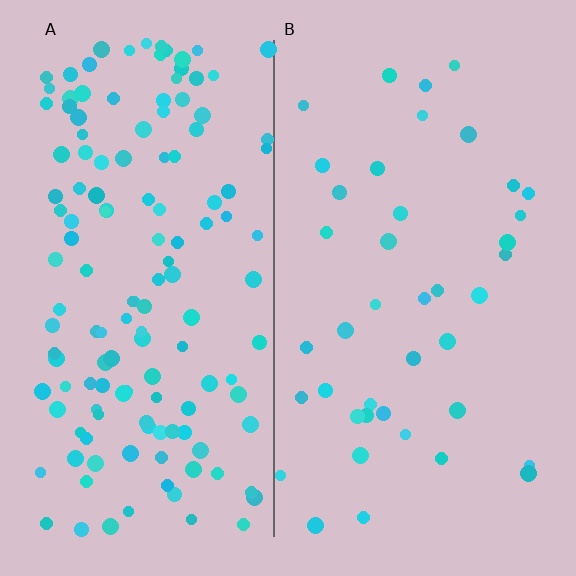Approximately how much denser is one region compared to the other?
Approximately 3.4× — region A over region B.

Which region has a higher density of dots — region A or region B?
A (the left).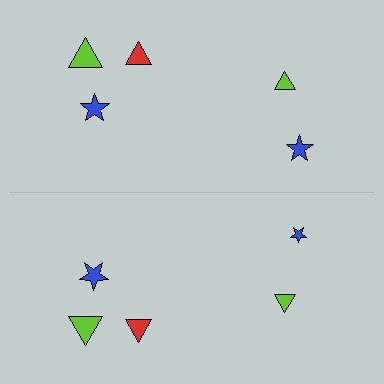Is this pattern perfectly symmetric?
No, the pattern is not perfectly symmetric. The blue star on the bottom side has a different size than its mirror counterpart.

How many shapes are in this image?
There are 10 shapes in this image.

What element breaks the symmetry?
The blue star on the bottom side has a different size than its mirror counterpart.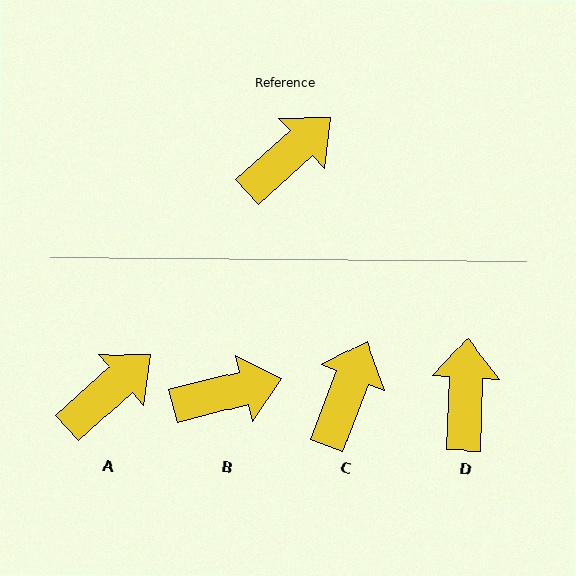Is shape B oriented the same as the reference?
No, it is off by about 27 degrees.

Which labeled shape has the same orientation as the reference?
A.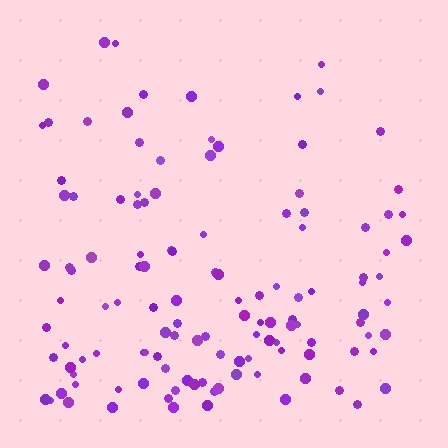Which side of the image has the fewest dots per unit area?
The top.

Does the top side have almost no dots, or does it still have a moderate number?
Still a moderate number, just noticeably fewer than the bottom.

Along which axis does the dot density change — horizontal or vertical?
Vertical.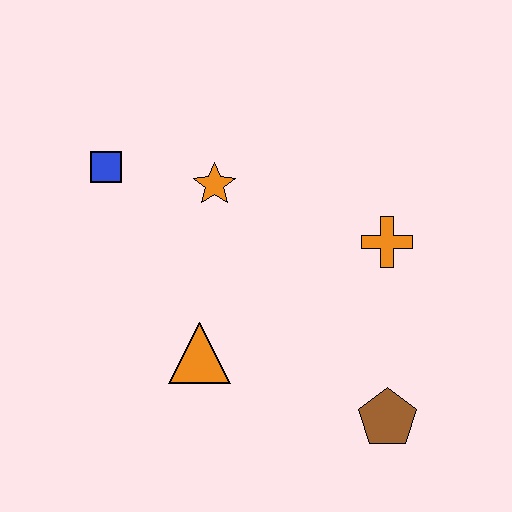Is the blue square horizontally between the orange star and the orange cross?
No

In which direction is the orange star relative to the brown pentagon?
The orange star is above the brown pentagon.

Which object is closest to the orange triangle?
The orange star is closest to the orange triangle.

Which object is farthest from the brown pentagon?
The blue square is farthest from the brown pentagon.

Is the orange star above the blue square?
No